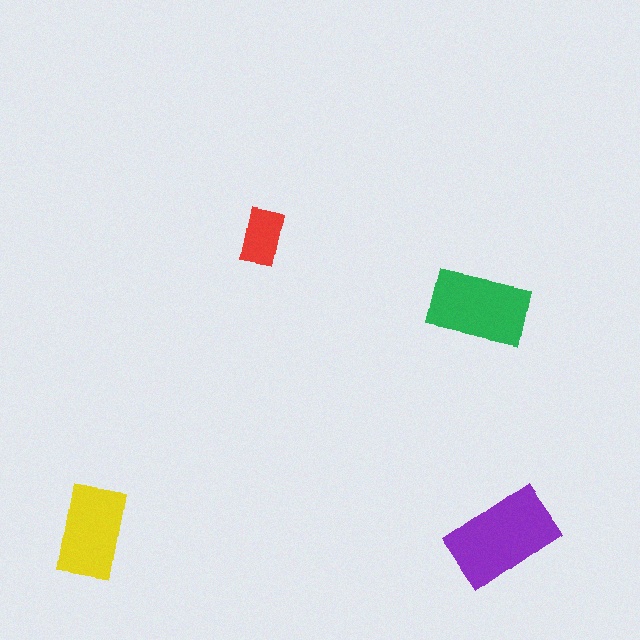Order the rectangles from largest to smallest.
the purple one, the green one, the yellow one, the red one.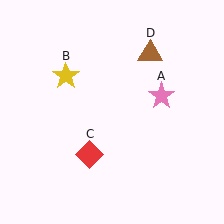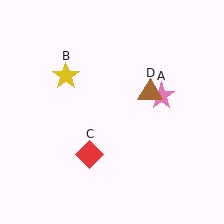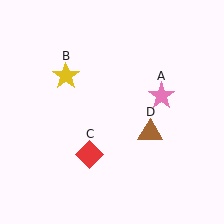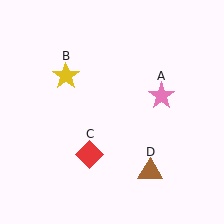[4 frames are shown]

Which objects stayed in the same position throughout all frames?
Pink star (object A) and yellow star (object B) and red diamond (object C) remained stationary.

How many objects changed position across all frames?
1 object changed position: brown triangle (object D).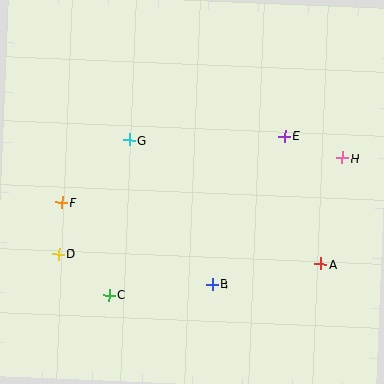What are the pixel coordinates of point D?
Point D is at (59, 254).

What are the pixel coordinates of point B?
Point B is at (212, 284).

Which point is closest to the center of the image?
Point G at (129, 140) is closest to the center.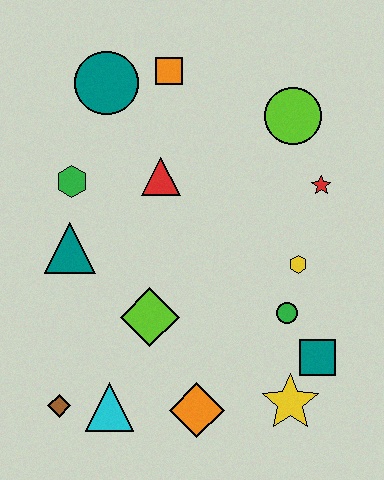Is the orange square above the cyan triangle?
Yes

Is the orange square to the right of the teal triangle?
Yes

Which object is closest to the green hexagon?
The teal triangle is closest to the green hexagon.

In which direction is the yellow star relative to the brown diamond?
The yellow star is to the right of the brown diamond.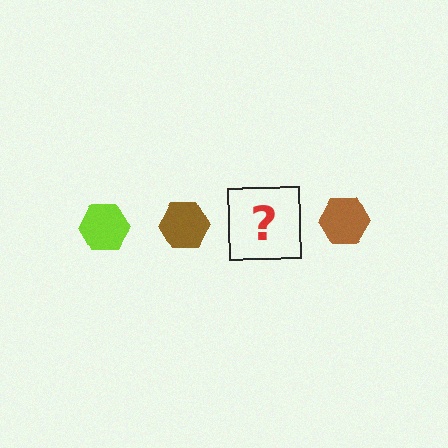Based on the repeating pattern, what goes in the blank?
The blank should be a lime hexagon.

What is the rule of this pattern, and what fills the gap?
The rule is that the pattern cycles through lime, brown hexagons. The gap should be filled with a lime hexagon.